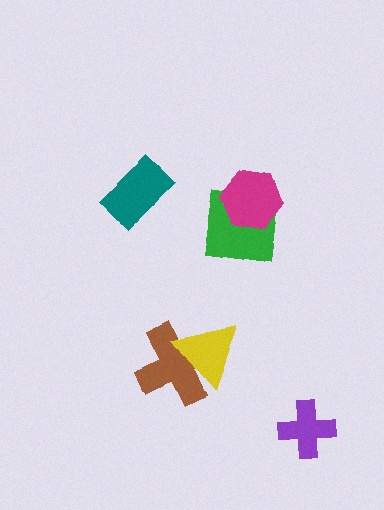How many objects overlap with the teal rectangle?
0 objects overlap with the teal rectangle.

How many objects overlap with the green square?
1 object overlaps with the green square.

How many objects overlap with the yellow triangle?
1 object overlaps with the yellow triangle.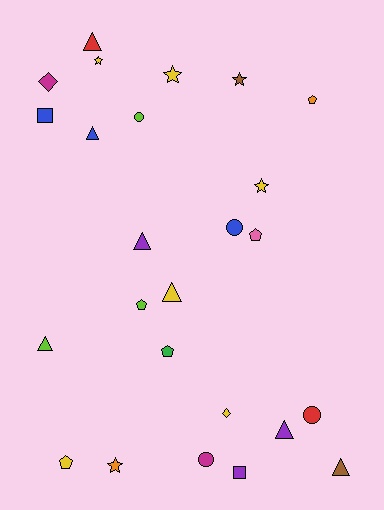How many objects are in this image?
There are 25 objects.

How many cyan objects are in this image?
There are no cyan objects.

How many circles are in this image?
There are 4 circles.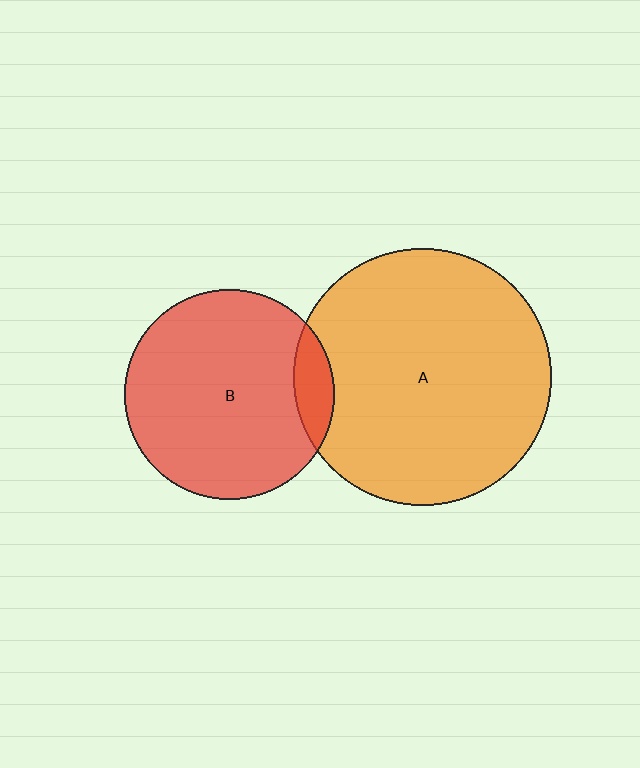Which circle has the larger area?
Circle A (orange).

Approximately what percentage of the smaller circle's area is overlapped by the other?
Approximately 10%.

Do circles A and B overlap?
Yes.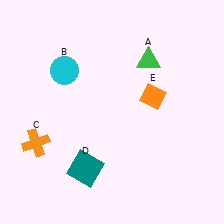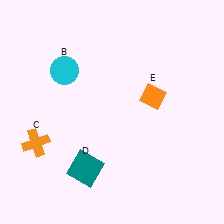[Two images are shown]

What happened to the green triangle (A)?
The green triangle (A) was removed in Image 2. It was in the top-right area of Image 1.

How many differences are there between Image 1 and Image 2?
There is 1 difference between the two images.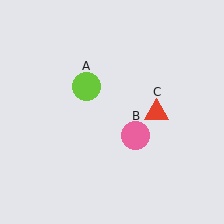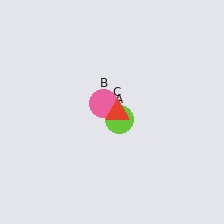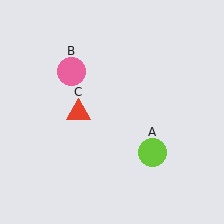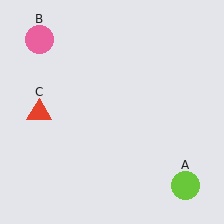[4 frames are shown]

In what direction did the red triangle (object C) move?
The red triangle (object C) moved left.